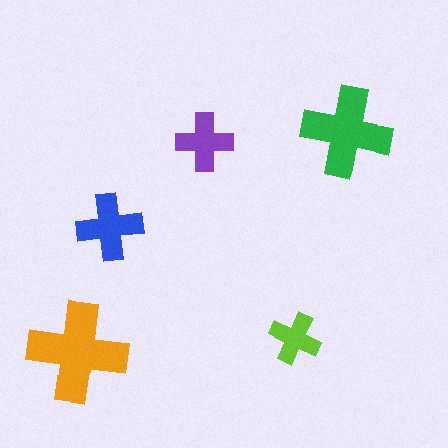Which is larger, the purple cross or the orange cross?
The orange one.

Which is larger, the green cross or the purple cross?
The green one.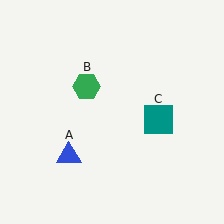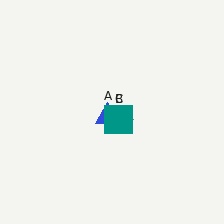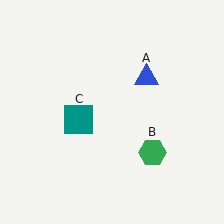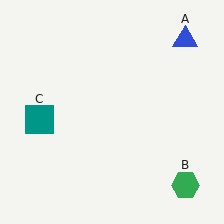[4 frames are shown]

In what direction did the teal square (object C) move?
The teal square (object C) moved left.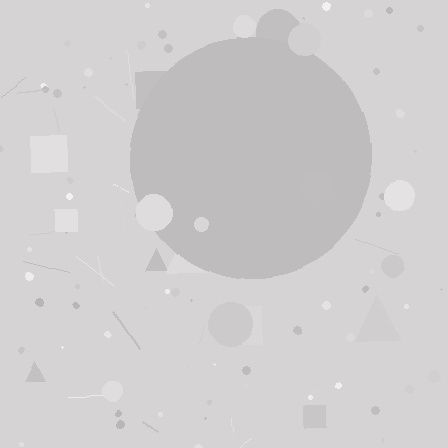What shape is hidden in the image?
A circle is hidden in the image.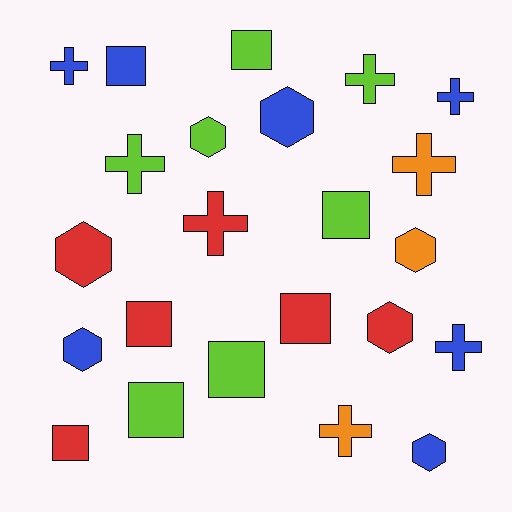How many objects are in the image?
There are 23 objects.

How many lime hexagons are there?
There is 1 lime hexagon.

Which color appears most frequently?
Lime, with 7 objects.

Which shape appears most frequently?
Square, with 8 objects.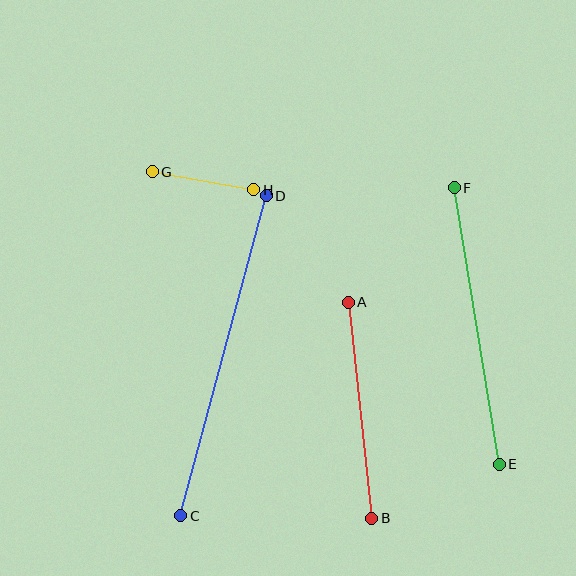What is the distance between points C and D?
The distance is approximately 331 pixels.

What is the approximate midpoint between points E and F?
The midpoint is at approximately (477, 326) pixels.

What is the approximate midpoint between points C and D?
The midpoint is at approximately (224, 356) pixels.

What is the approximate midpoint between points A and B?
The midpoint is at approximately (360, 410) pixels.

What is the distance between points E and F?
The distance is approximately 280 pixels.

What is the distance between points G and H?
The distance is approximately 103 pixels.